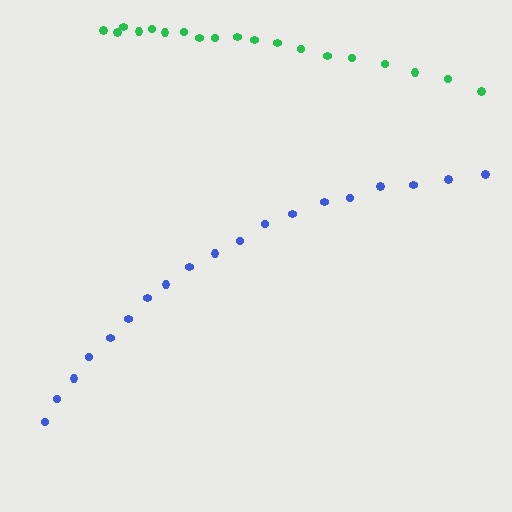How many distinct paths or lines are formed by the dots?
There are 2 distinct paths.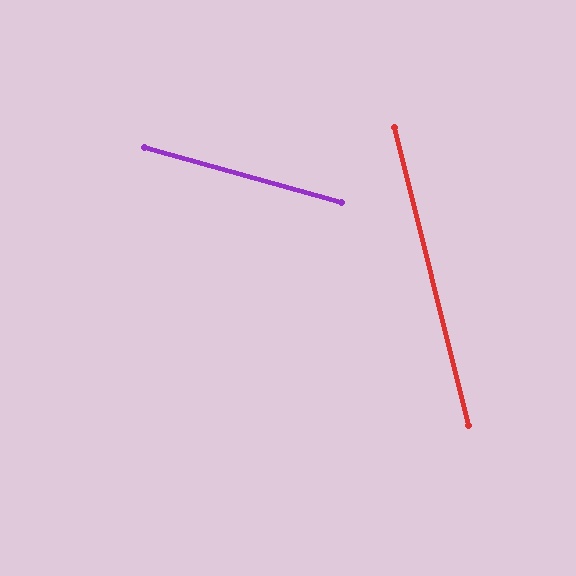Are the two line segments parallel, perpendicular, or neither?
Neither parallel nor perpendicular — they differ by about 60°.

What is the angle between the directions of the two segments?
Approximately 60 degrees.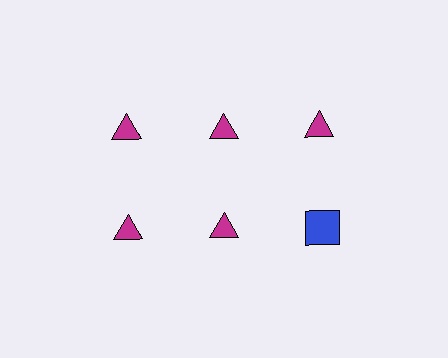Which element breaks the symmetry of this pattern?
The blue square in the second row, center column breaks the symmetry. All other shapes are magenta triangles.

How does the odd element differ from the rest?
It differs in both color (blue instead of magenta) and shape (square instead of triangle).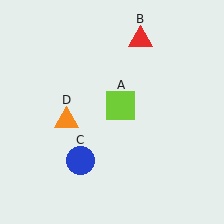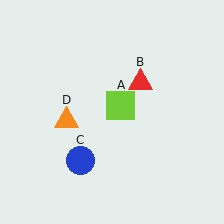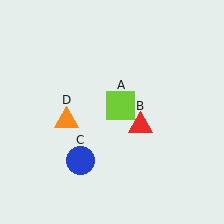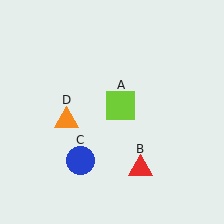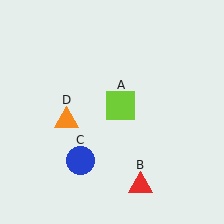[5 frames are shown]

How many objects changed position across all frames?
1 object changed position: red triangle (object B).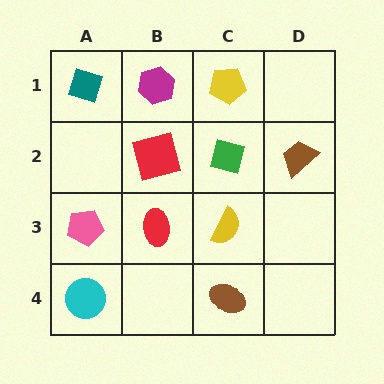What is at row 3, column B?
A red ellipse.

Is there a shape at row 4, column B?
No, that cell is empty.